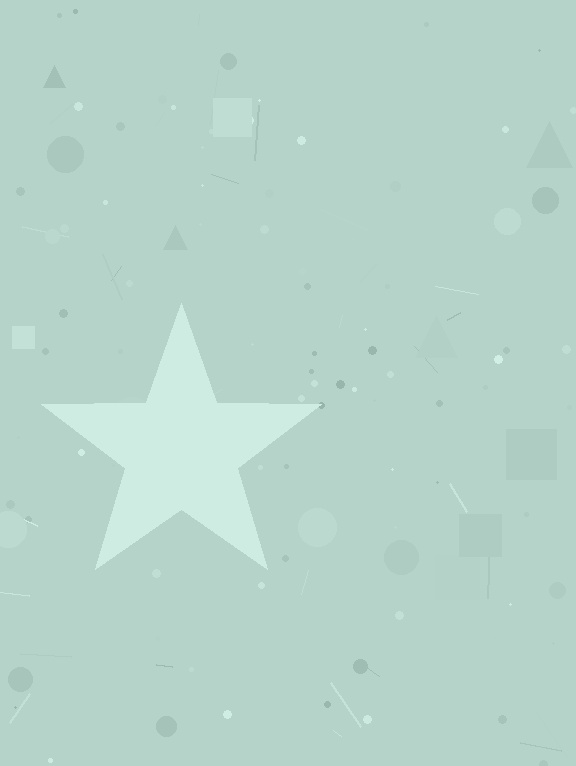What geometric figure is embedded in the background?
A star is embedded in the background.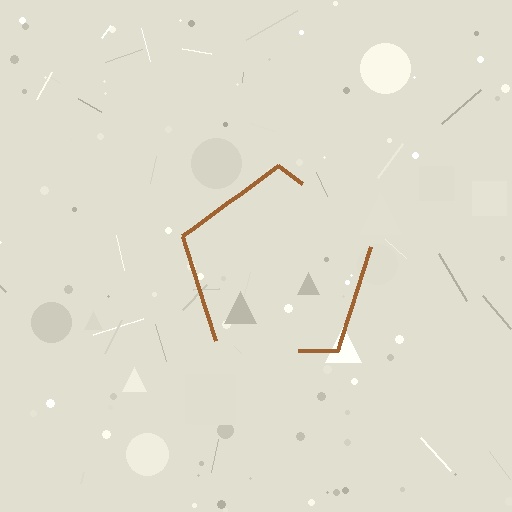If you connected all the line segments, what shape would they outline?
They would outline a pentagon.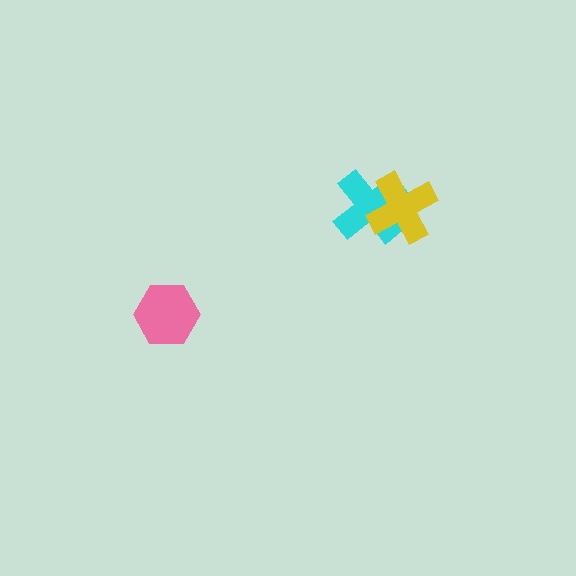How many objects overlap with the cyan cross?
1 object overlaps with the cyan cross.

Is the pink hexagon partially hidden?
No, no other shape covers it.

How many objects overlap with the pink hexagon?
0 objects overlap with the pink hexagon.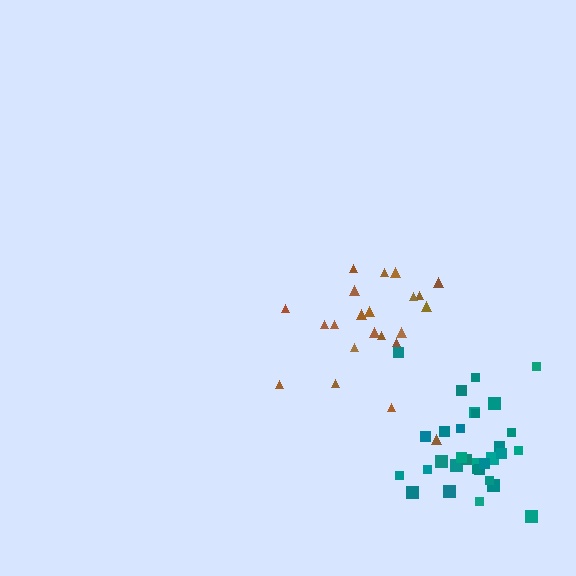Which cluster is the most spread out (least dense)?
Brown.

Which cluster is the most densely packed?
Teal.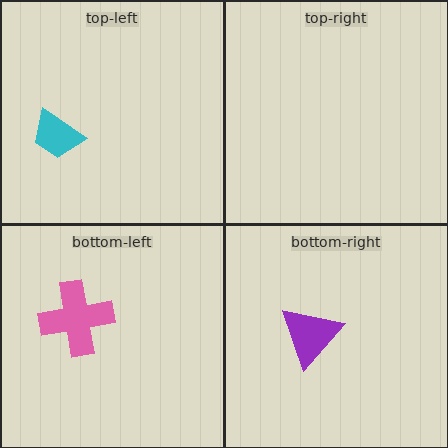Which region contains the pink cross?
The bottom-left region.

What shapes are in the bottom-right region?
The purple triangle.